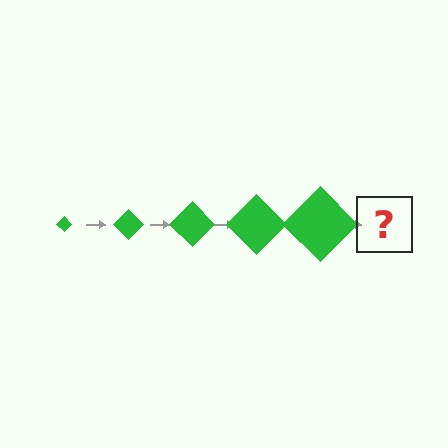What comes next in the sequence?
The next element should be a green diamond, larger than the previous one.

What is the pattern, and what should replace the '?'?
The pattern is that the diamond gets progressively larger each step. The '?' should be a green diamond, larger than the previous one.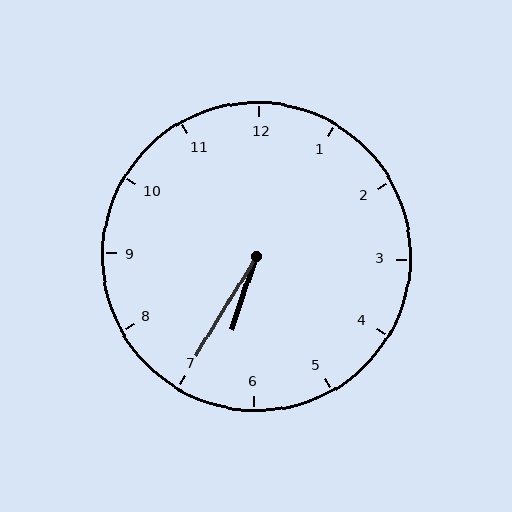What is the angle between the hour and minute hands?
Approximately 12 degrees.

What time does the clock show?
6:35.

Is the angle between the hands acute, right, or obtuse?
It is acute.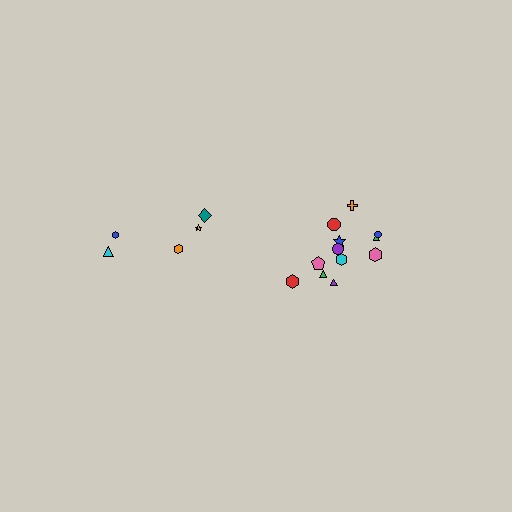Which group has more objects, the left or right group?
The right group.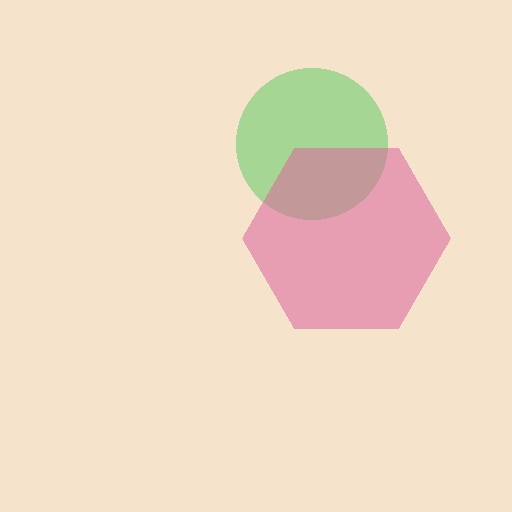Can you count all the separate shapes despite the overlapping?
Yes, there are 2 separate shapes.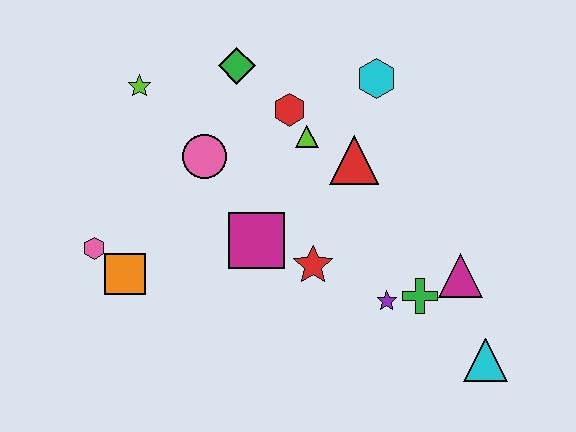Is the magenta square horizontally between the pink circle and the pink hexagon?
No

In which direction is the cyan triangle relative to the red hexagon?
The cyan triangle is below the red hexagon.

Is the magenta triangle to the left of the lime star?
No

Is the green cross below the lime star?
Yes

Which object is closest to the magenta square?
The red star is closest to the magenta square.